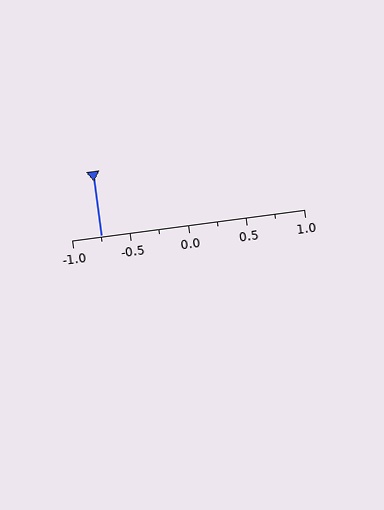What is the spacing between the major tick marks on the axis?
The major ticks are spaced 0.5 apart.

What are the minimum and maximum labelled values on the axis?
The axis runs from -1.0 to 1.0.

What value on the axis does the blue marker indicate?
The marker indicates approximately -0.75.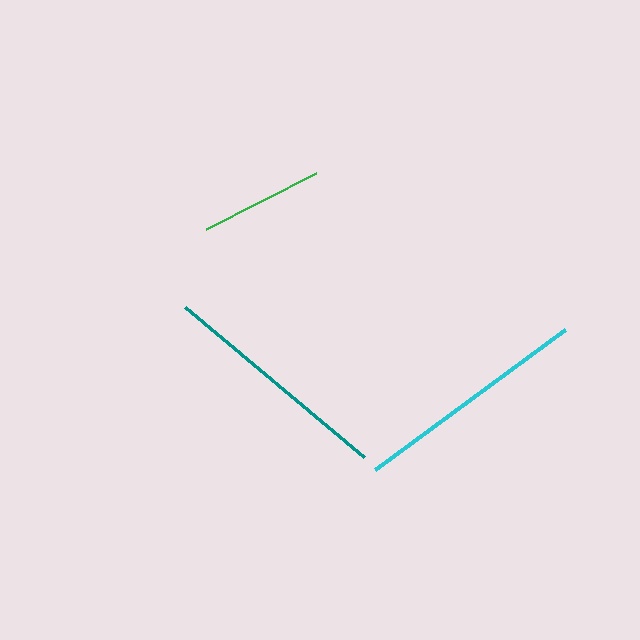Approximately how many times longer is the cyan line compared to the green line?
The cyan line is approximately 1.9 times the length of the green line.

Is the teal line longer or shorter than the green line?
The teal line is longer than the green line.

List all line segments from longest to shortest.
From longest to shortest: cyan, teal, green.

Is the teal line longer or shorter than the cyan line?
The cyan line is longer than the teal line.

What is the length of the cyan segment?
The cyan segment is approximately 236 pixels long.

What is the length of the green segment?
The green segment is approximately 124 pixels long.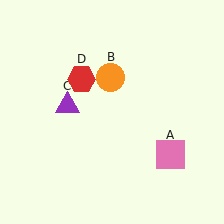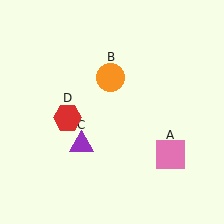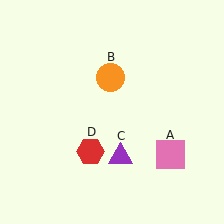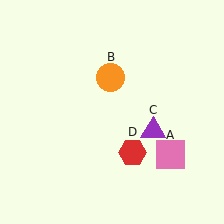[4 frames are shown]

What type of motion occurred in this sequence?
The purple triangle (object C), red hexagon (object D) rotated counterclockwise around the center of the scene.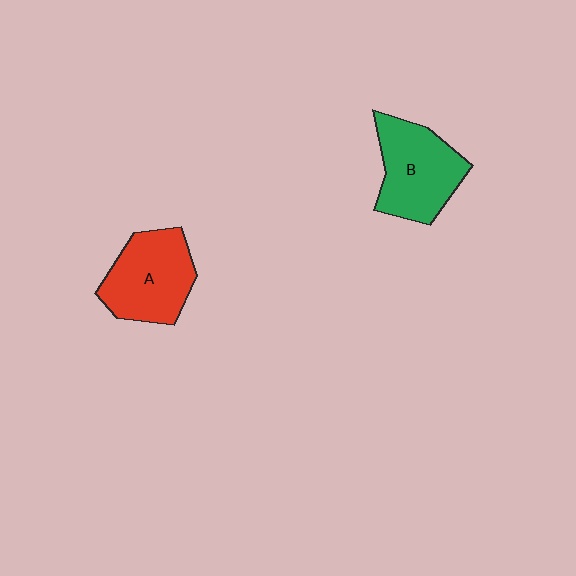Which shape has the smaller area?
Shape A (red).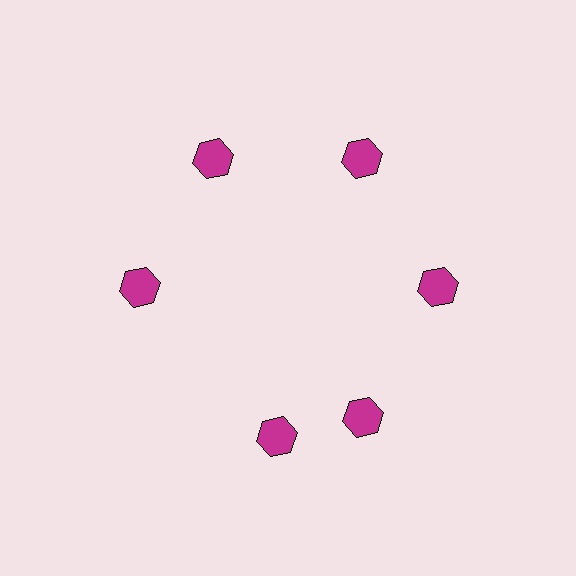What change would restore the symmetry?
The symmetry would be restored by rotating it back into even spacing with its neighbors so that all 6 hexagons sit at equal angles and equal distance from the center.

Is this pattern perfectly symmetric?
No. The 6 magenta hexagons are arranged in a ring, but one element near the 7 o'clock position is rotated out of alignment along the ring, breaking the 6-fold rotational symmetry.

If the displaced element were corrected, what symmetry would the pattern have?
It would have 6-fold rotational symmetry — the pattern would map onto itself every 60 degrees.